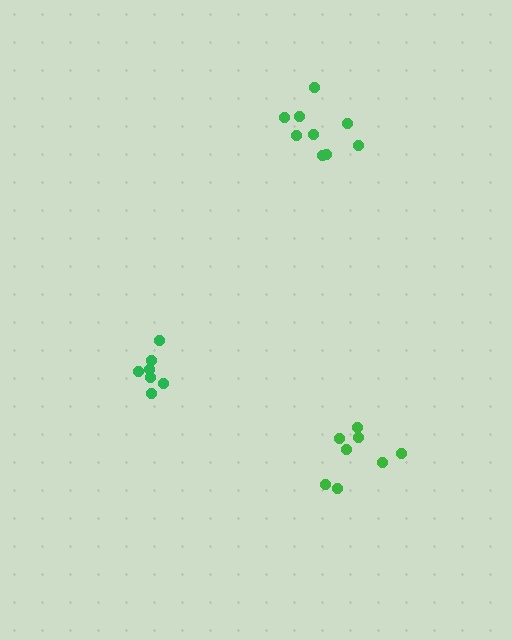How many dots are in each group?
Group 1: 8 dots, Group 2: 9 dots, Group 3: 7 dots (24 total).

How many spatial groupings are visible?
There are 3 spatial groupings.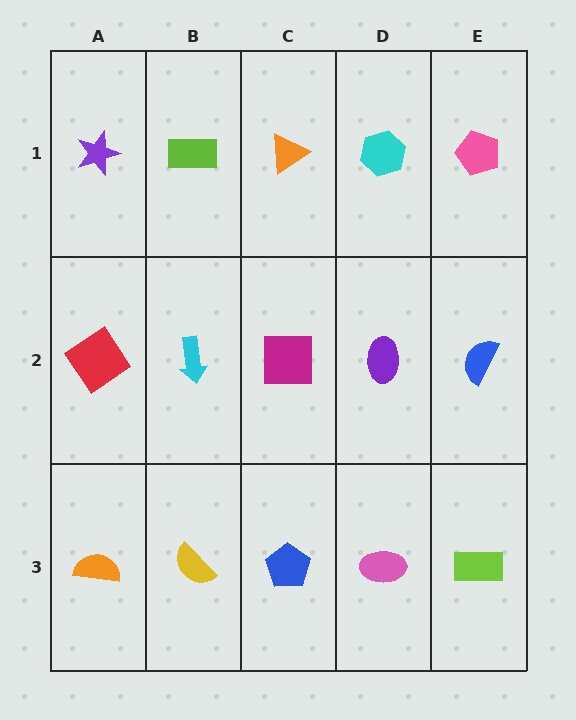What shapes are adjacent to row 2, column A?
A purple star (row 1, column A), an orange semicircle (row 3, column A), a cyan arrow (row 2, column B).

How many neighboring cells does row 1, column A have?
2.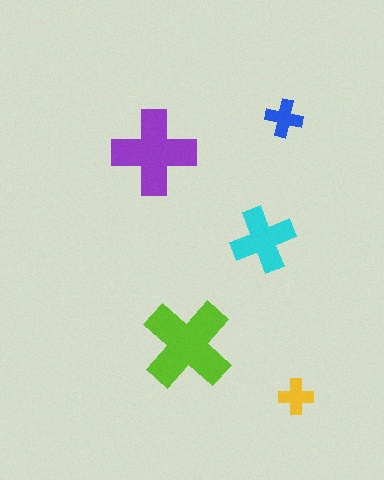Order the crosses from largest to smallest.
the lime one, the purple one, the cyan one, the blue one, the yellow one.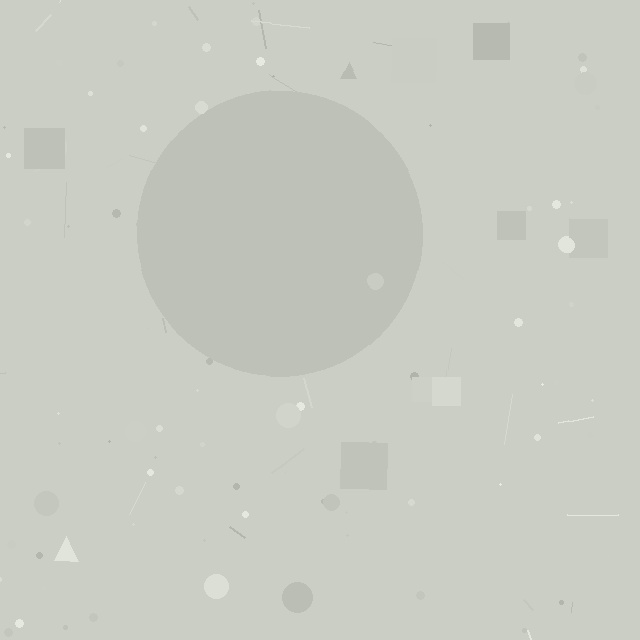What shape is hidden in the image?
A circle is hidden in the image.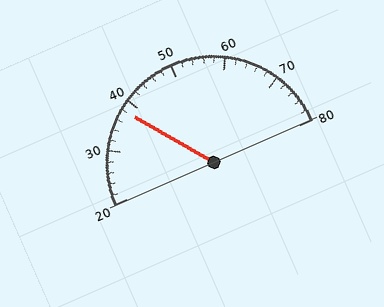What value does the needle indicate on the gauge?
The needle indicates approximately 38.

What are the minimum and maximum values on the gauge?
The gauge ranges from 20 to 80.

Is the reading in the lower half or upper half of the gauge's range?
The reading is in the lower half of the range (20 to 80).